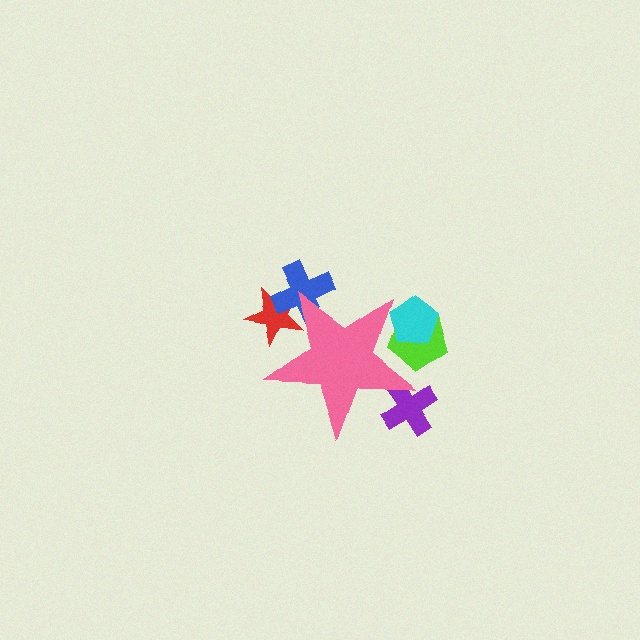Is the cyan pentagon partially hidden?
Yes, the cyan pentagon is partially hidden behind the pink star.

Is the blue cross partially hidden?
Yes, the blue cross is partially hidden behind the pink star.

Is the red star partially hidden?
Yes, the red star is partially hidden behind the pink star.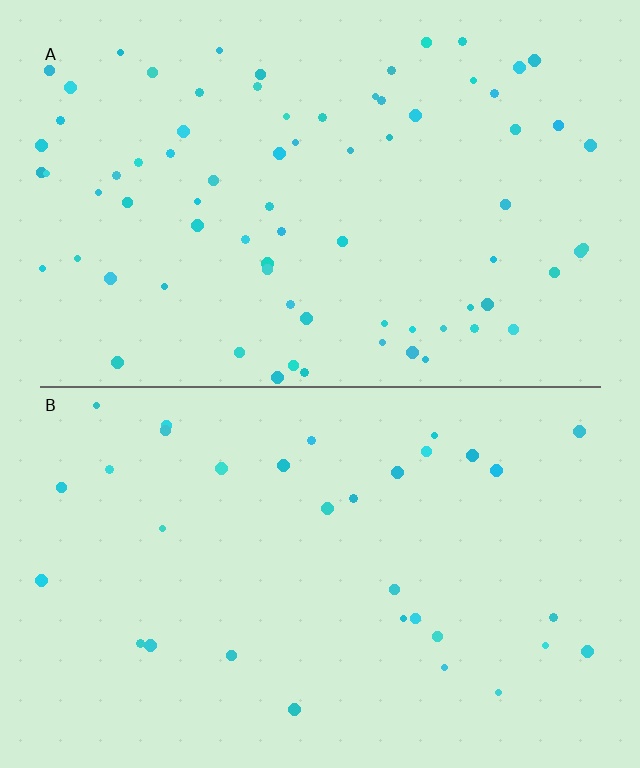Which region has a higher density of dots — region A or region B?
A (the top).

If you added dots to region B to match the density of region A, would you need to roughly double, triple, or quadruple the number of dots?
Approximately double.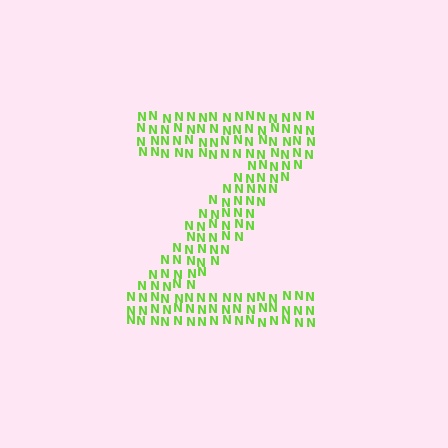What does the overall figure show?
The overall figure shows the letter Z.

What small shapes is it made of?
It is made of small letter N's.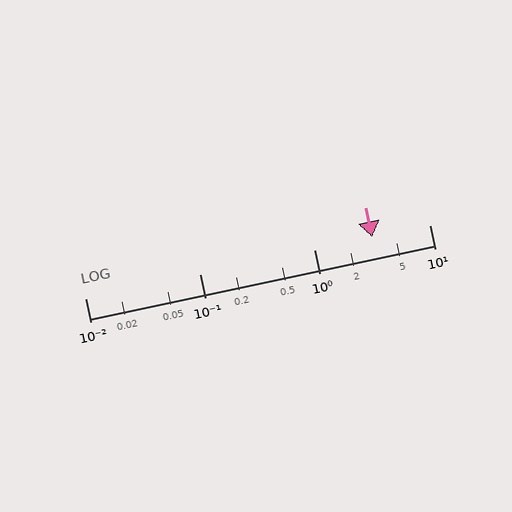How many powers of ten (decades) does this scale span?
The scale spans 3 decades, from 0.01 to 10.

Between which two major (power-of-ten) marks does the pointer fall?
The pointer is between 1 and 10.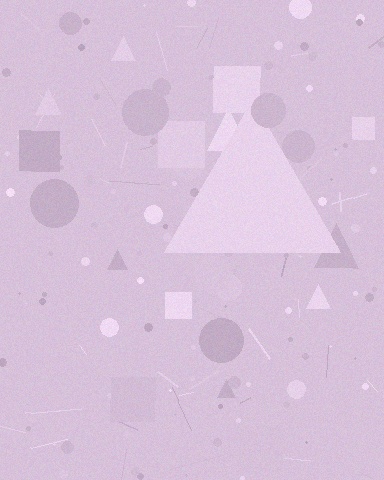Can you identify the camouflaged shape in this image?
The camouflaged shape is a triangle.